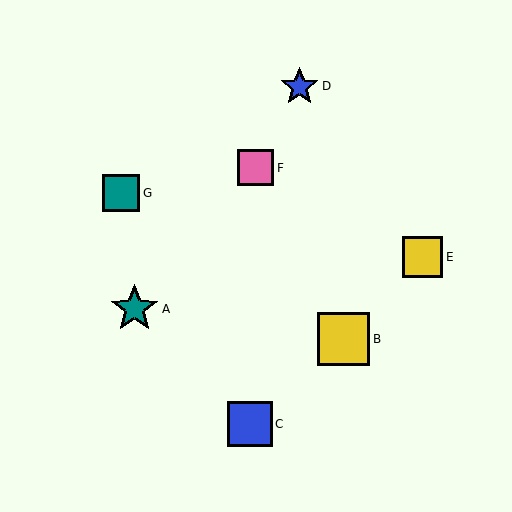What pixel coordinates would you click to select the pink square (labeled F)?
Click at (256, 168) to select the pink square F.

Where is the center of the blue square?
The center of the blue square is at (250, 424).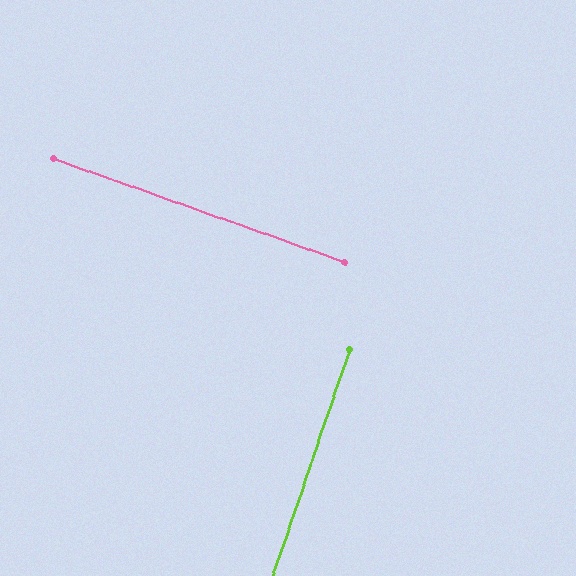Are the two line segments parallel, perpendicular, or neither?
Perpendicular — they meet at approximately 89°.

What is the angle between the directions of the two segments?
Approximately 89 degrees.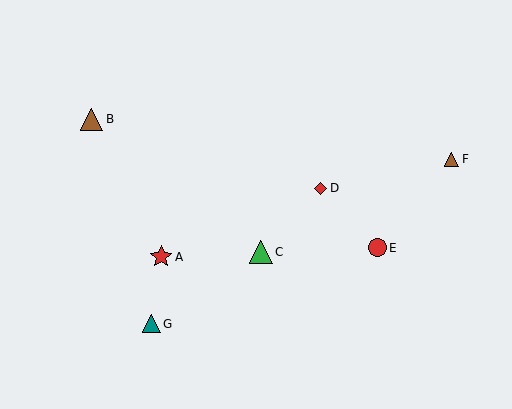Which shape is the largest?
The green triangle (labeled C) is the largest.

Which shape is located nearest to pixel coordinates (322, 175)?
The red diamond (labeled D) at (320, 188) is nearest to that location.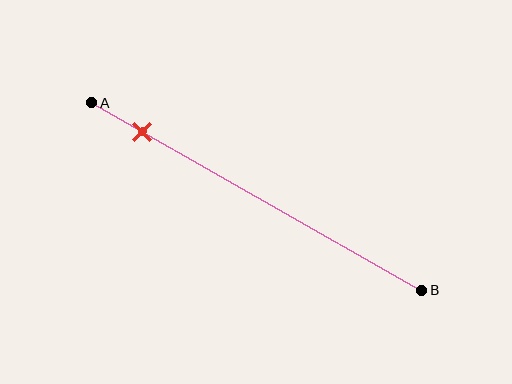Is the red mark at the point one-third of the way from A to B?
No, the mark is at about 15% from A, not at the 33% one-third point.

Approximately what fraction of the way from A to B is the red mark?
The red mark is approximately 15% of the way from A to B.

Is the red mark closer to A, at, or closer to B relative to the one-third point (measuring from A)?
The red mark is closer to point A than the one-third point of segment AB.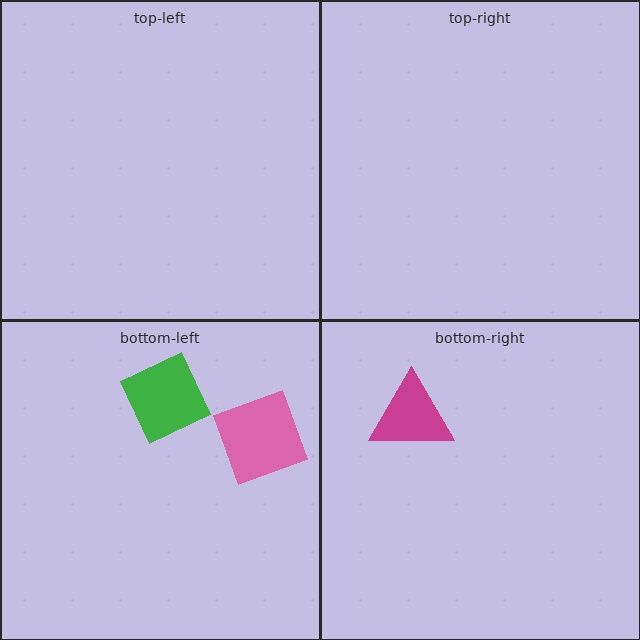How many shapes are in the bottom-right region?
1.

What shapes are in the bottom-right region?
The magenta triangle.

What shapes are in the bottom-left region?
The pink diamond, the green square.